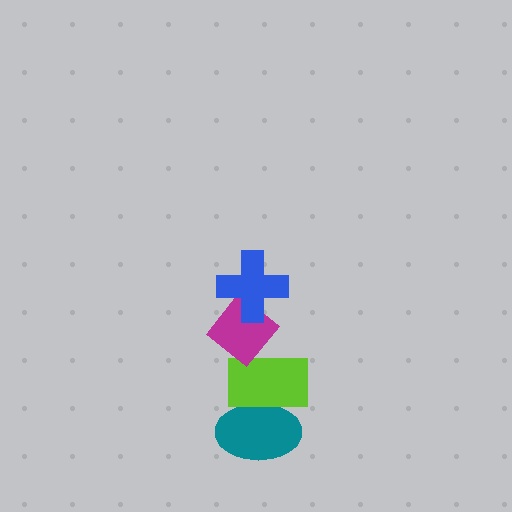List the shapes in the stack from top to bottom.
From top to bottom: the blue cross, the magenta diamond, the lime rectangle, the teal ellipse.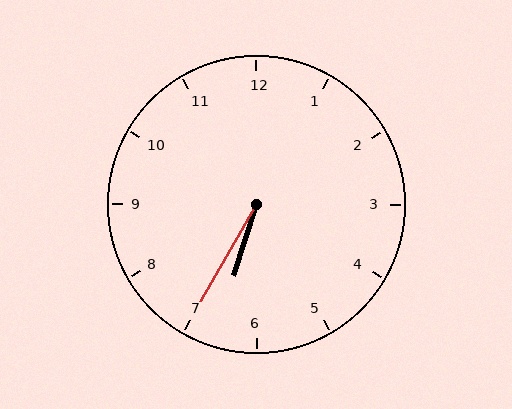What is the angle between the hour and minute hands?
Approximately 12 degrees.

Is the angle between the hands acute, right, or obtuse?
It is acute.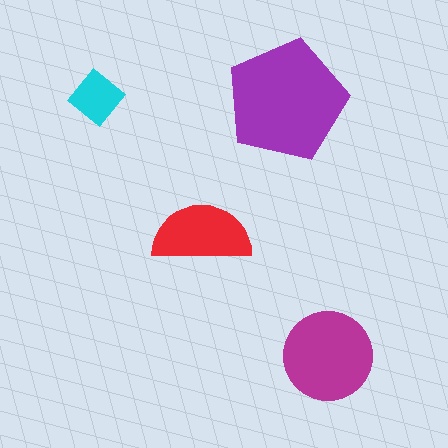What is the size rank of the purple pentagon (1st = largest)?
1st.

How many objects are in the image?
There are 4 objects in the image.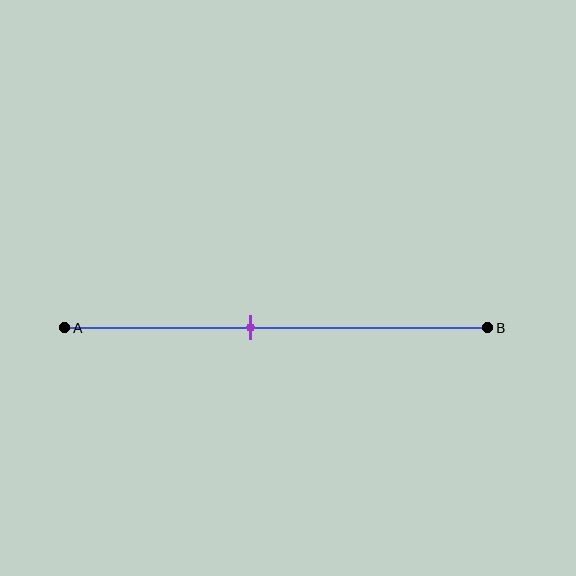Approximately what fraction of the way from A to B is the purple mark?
The purple mark is approximately 45% of the way from A to B.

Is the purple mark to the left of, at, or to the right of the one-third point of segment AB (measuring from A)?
The purple mark is to the right of the one-third point of segment AB.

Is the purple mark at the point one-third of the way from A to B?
No, the mark is at about 45% from A, not at the 33% one-third point.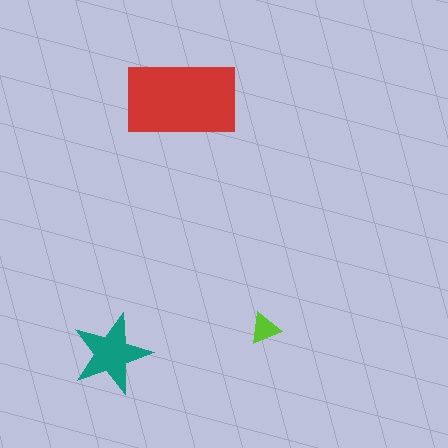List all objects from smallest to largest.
The lime triangle, the teal star, the red rectangle.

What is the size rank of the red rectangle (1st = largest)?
1st.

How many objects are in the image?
There are 3 objects in the image.